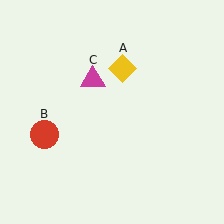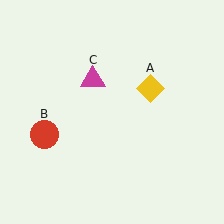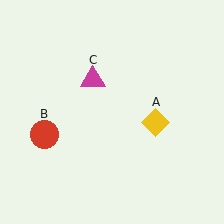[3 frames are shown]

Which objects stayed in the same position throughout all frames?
Red circle (object B) and magenta triangle (object C) remained stationary.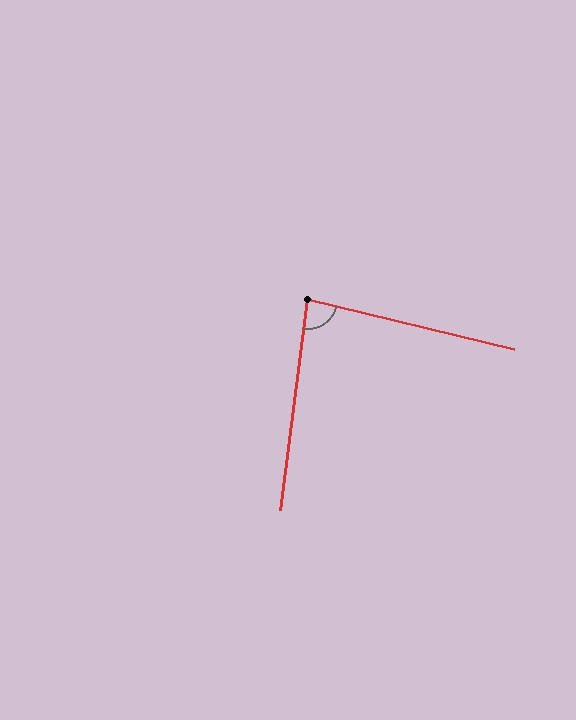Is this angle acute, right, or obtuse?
It is acute.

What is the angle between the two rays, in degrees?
Approximately 84 degrees.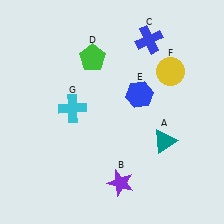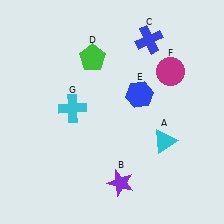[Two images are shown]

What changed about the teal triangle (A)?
In Image 1, A is teal. In Image 2, it changed to cyan.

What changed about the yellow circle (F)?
In Image 1, F is yellow. In Image 2, it changed to magenta.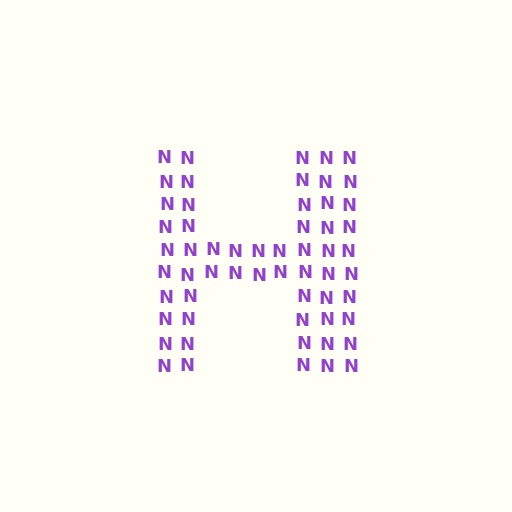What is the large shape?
The large shape is the letter H.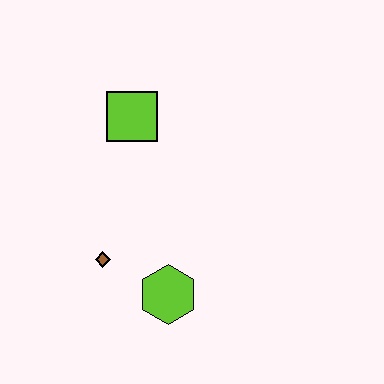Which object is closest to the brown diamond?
The lime hexagon is closest to the brown diamond.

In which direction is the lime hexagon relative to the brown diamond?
The lime hexagon is to the right of the brown diamond.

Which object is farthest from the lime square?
The lime hexagon is farthest from the lime square.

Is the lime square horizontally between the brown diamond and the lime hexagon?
Yes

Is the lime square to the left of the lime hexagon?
Yes